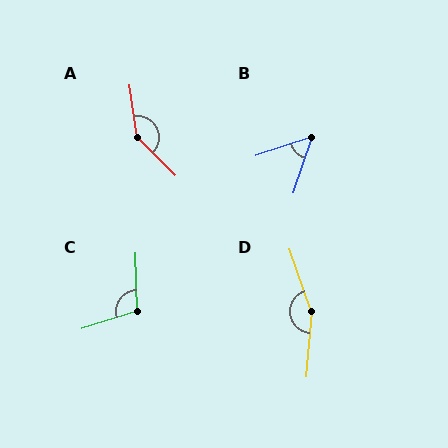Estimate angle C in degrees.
Approximately 105 degrees.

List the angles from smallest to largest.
B (53°), C (105°), A (143°), D (156°).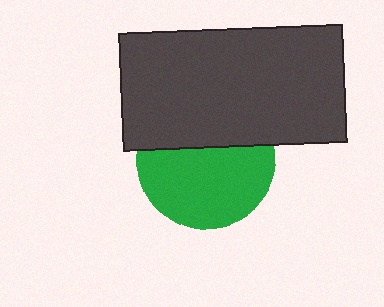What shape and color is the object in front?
The object in front is a dark gray rectangle.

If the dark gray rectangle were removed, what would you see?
You would see the complete green circle.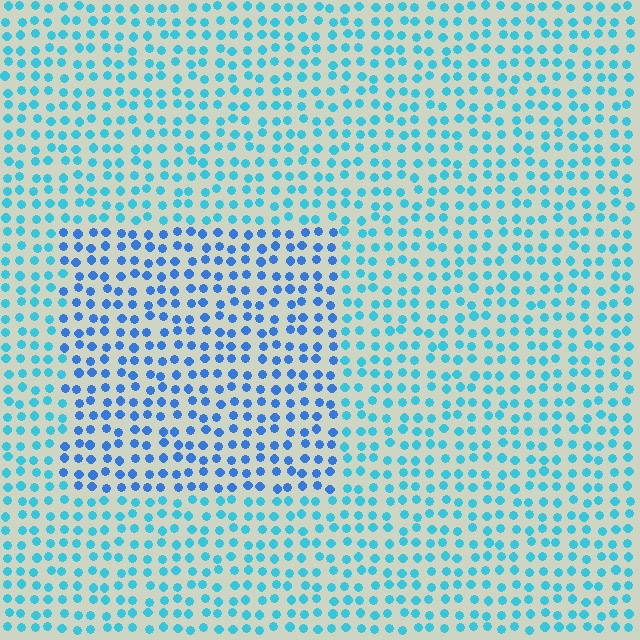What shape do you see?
I see a rectangle.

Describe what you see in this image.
The image is filled with small cyan elements in a uniform arrangement. A rectangle-shaped region is visible where the elements are tinted to a slightly different hue, forming a subtle color boundary.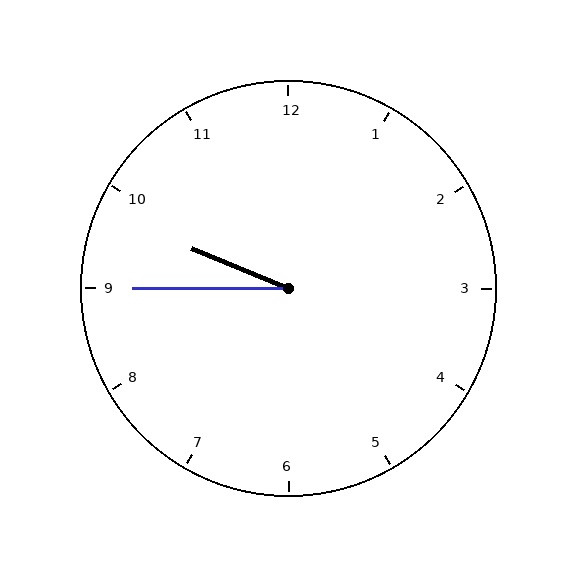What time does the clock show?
9:45.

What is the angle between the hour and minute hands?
Approximately 22 degrees.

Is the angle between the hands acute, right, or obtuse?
It is acute.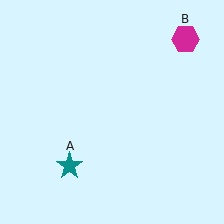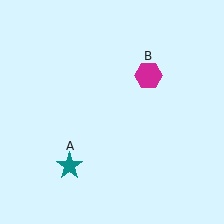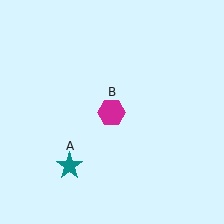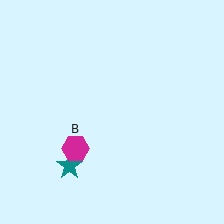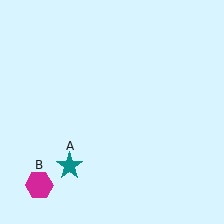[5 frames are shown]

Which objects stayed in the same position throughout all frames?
Teal star (object A) remained stationary.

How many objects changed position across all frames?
1 object changed position: magenta hexagon (object B).